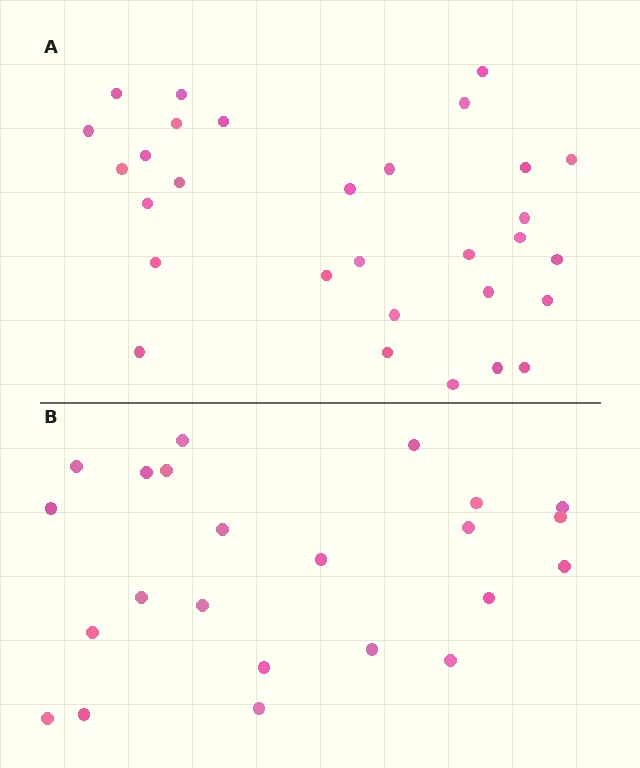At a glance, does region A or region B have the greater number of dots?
Region A (the top region) has more dots.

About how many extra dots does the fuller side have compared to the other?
Region A has roughly 8 or so more dots than region B.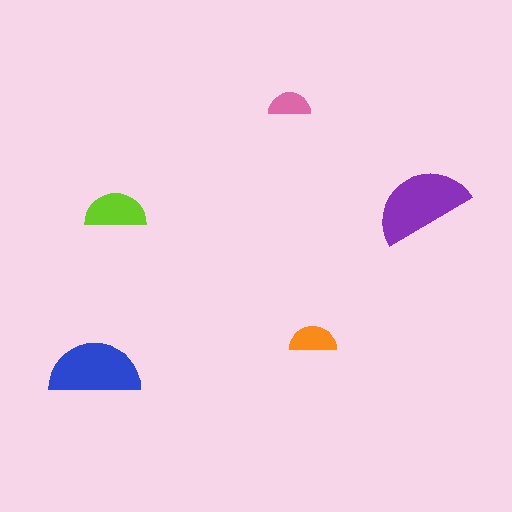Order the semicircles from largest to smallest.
the purple one, the blue one, the lime one, the orange one, the pink one.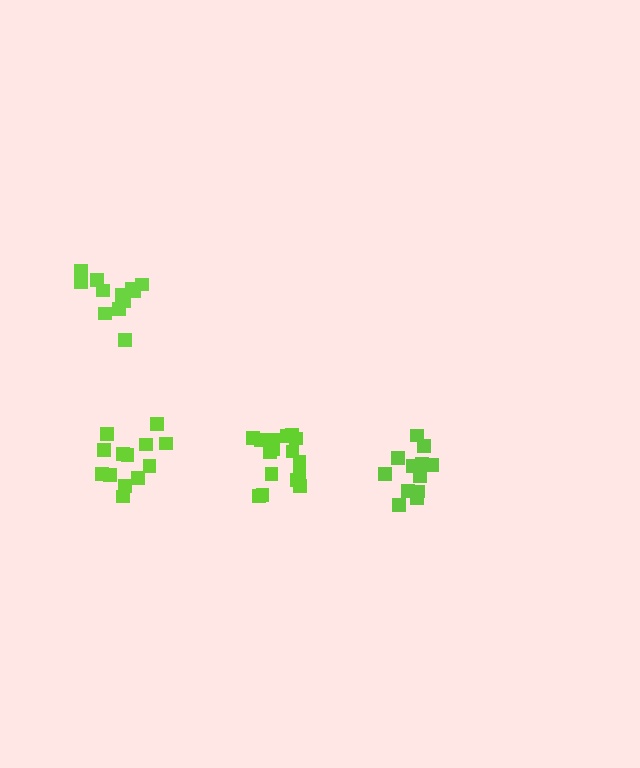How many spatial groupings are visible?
There are 4 spatial groupings.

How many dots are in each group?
Group 1: 12 dots, Group 2: 13 dots, Group 3: 16 dots, Group 4: 12 dots (53 total).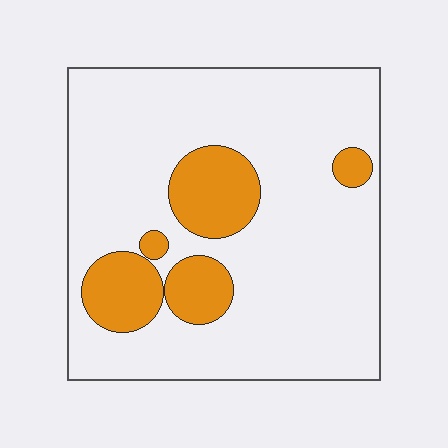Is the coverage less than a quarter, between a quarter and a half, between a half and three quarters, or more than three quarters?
Less than a quarter.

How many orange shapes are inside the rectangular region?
5.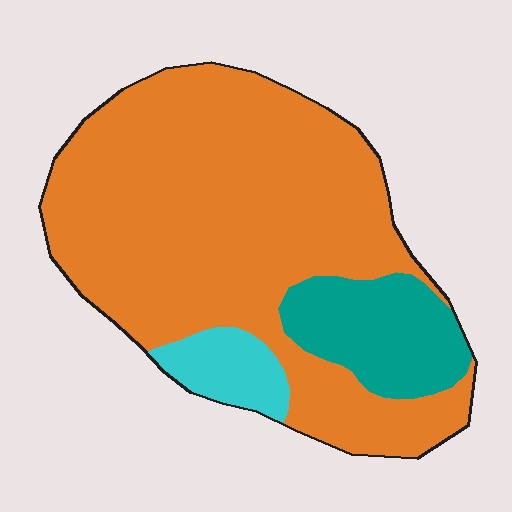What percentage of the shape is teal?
Teal covers roughly 15% of the shape.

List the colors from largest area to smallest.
From largest to smallest: orange, teal, cyan.